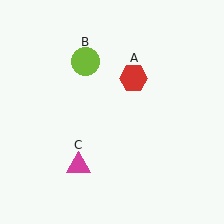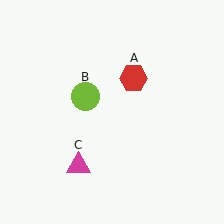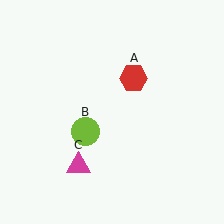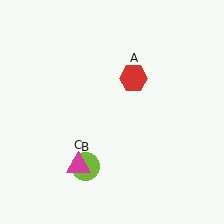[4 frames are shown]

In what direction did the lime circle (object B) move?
The lime circle (object B) moved down.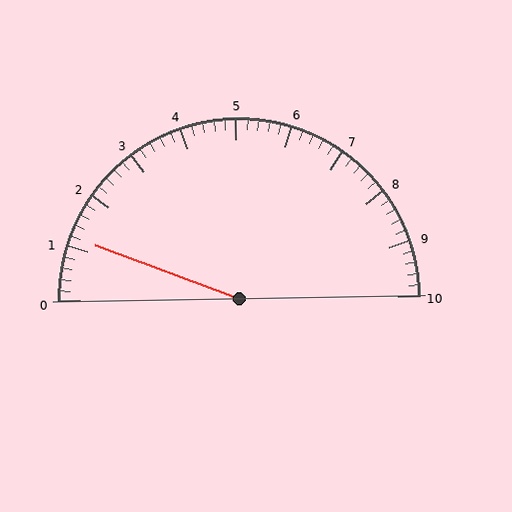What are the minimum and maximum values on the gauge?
The gauge ranges from 0 to 10.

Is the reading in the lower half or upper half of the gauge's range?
The reading is in the lower half of the range (0 to 10).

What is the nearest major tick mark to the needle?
The nearest major tick mark is 1.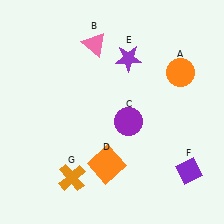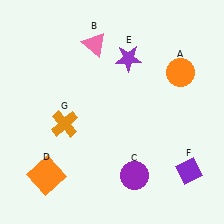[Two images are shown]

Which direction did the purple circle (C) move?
The purple circle (C) moved down.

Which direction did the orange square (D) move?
The orange square (D) moved left.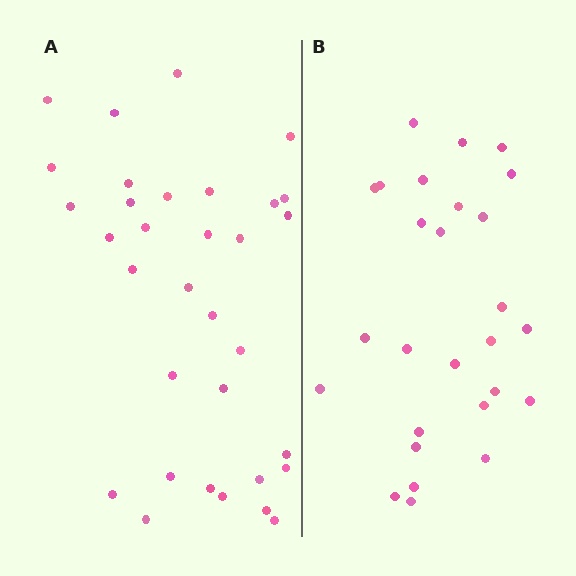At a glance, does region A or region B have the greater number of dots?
Region A (the left region) has more dots.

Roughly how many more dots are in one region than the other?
Region A has about 6 more dots than region B.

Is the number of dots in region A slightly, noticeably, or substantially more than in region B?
Region A has only slightly more — the two regions are fairly close. The ratio is roughly 1.2 to 1.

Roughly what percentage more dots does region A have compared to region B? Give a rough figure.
About 20% more.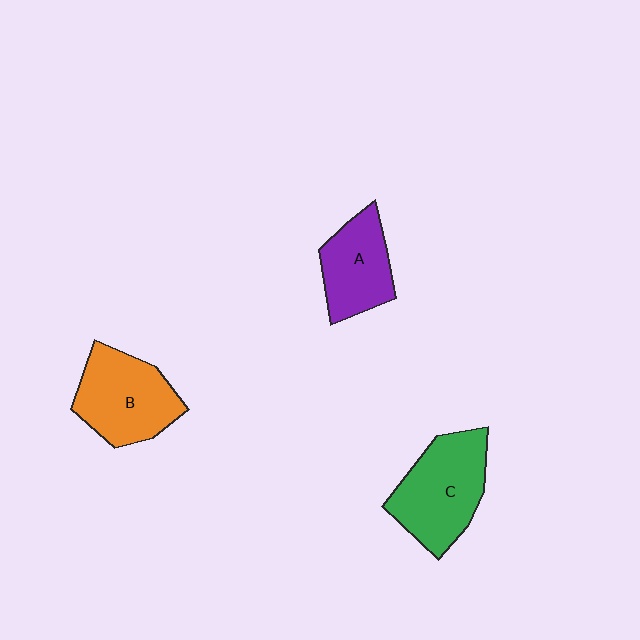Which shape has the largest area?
Shape C (green).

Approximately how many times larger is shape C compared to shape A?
Approximately 1.4 times.